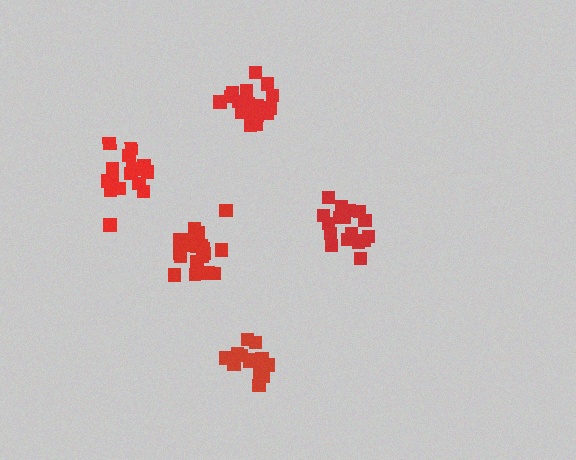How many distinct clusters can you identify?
There are 5 distinct clusters.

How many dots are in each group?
Group 1: 16 dots, Group 2: 17 dots, Group 3: 19 dots, Group 4: 20 dots, Group 5: 18 dots (90 total).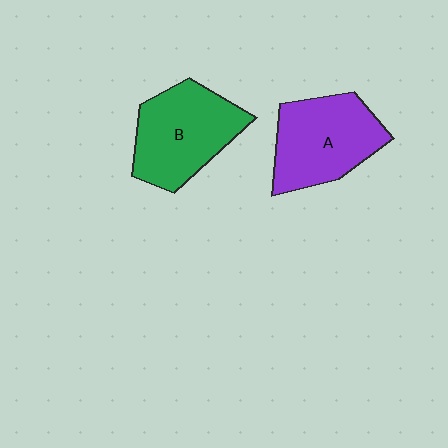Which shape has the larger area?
Shape B (green).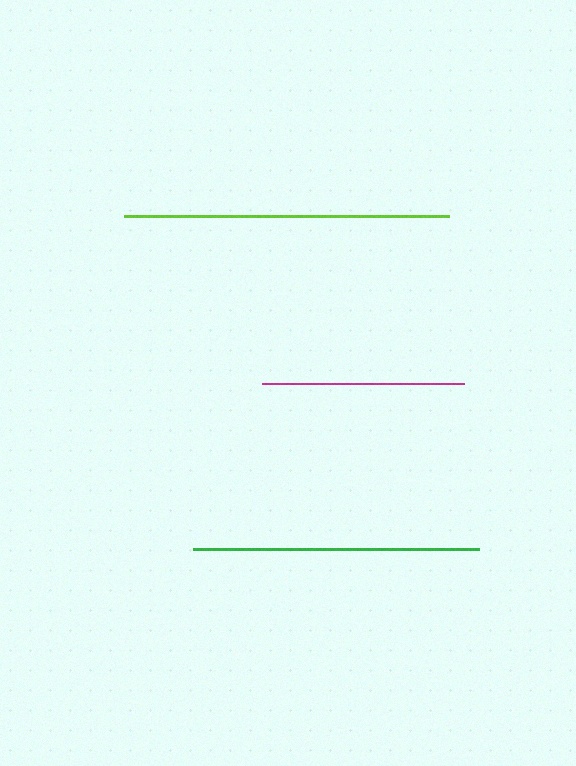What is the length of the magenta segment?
The magenta segment is approximately 202 pixels long.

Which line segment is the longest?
The lime line is the longest at approximately 325 pixels.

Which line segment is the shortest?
The magenta line is the shortest at approximately 202 pixels.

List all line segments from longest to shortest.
From longest to shortest: lime, green, magenta.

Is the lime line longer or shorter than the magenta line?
The lime line is longer than the magenta line.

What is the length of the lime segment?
The lime segment is approximately 325 pixels long.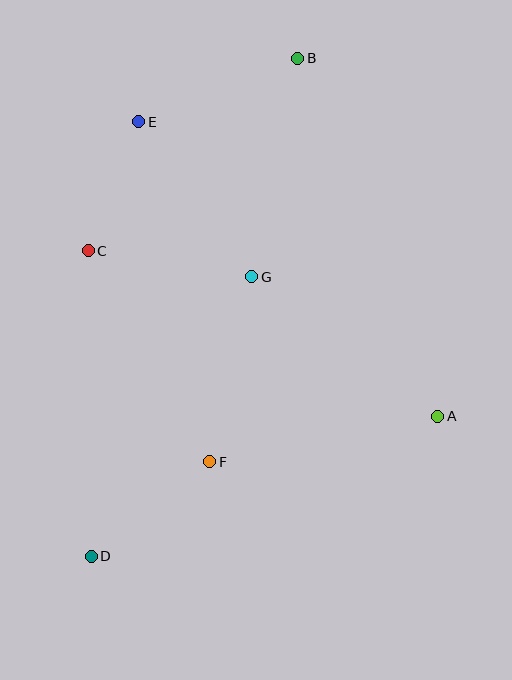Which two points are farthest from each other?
Points B and D are farthest from each other.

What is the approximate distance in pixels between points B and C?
The distance between B and C is approximately 285 pixels.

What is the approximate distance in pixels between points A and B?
The distance between A and B is approximately 384 pixels.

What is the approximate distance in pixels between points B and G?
The distance between B and G is approximately 223 pixels.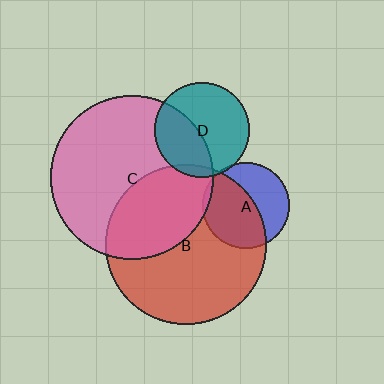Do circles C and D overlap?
Yes.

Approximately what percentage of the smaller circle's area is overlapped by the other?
Approximately 40%.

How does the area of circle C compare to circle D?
Approximately 2.9 times.